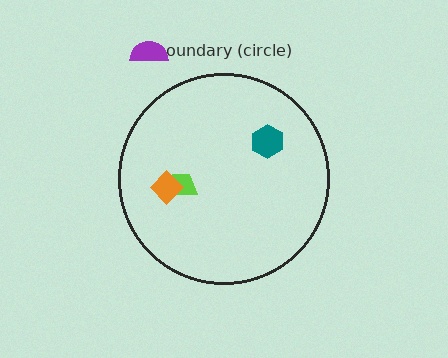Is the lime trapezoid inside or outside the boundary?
Inside.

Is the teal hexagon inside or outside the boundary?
Inside.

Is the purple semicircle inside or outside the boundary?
Outside.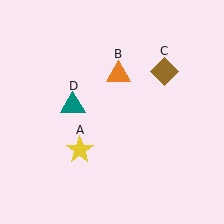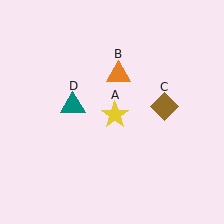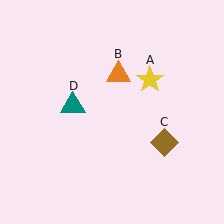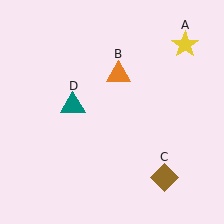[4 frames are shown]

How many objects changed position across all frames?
2 objects changed position: yellow star (object A), brown diamond (object C).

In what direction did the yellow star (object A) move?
The yellow star (object A) moved up and to the right.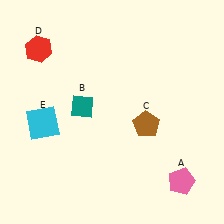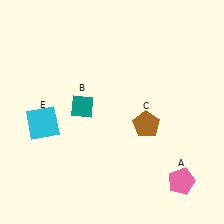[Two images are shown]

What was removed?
The red hexagon (D) was removed in Image 2.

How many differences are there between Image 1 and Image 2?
There is 1 difference between the two images.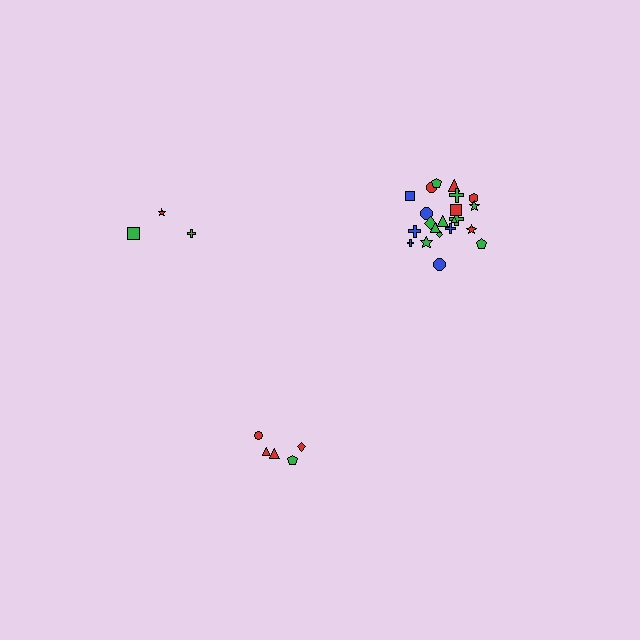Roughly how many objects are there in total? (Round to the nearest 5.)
Roughly 30 objects in total.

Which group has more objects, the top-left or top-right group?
The top-right group.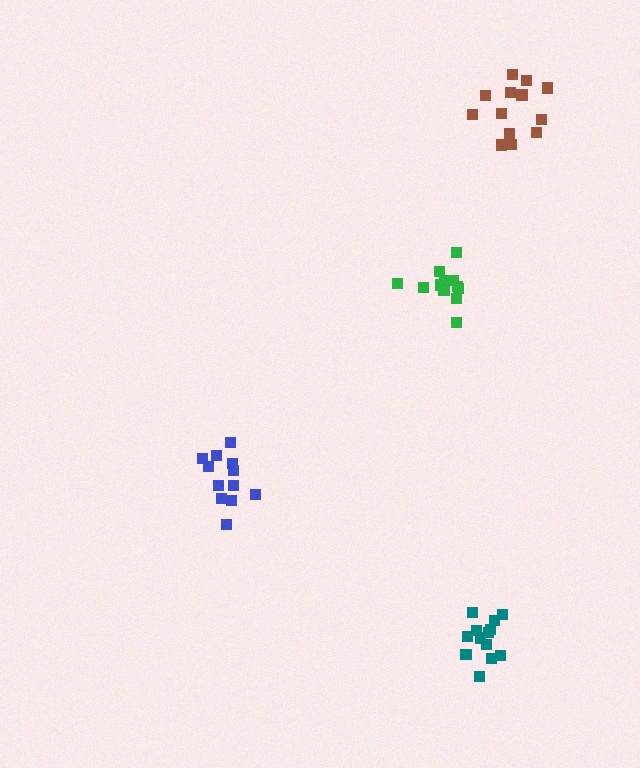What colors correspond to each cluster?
The clusters are colored: brown, green, blue, teal.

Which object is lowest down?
The teal cluster is bottommost.